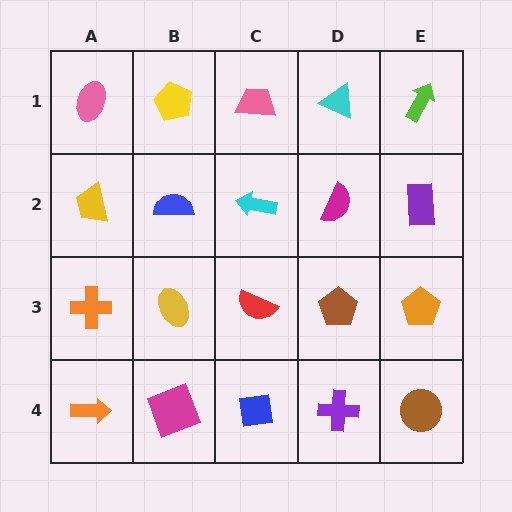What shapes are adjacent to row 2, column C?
A pink trapezoid (row 1, column C), a red semicircle (row 3, column C), a blue semicircle (row 2, column B), a magenta semicircle (row 2, column D).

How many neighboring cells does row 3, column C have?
4.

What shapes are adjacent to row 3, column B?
A blue semicircle (row 2, column B), a magenta square (row 4, column B), an orange cross (row 3, column A), a red semicircle (row 3, column C).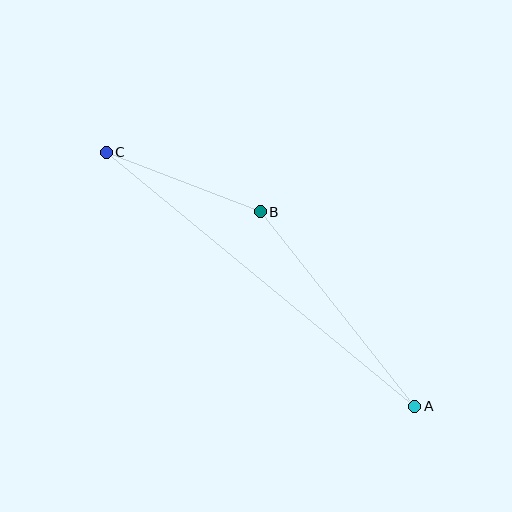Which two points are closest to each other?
Points B and C are closest to each other.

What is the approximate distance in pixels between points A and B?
The distance between A and B is approximately 249 pixels.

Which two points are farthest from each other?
Points A and C are farthest from each other.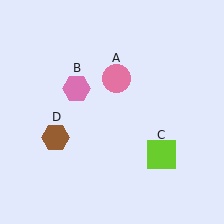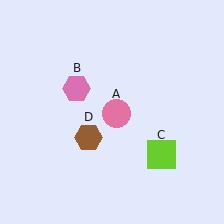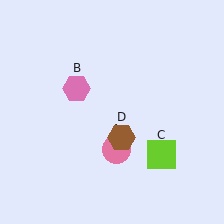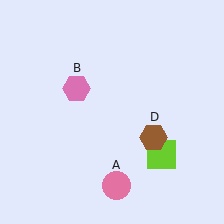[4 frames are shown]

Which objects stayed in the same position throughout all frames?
Pink hexagon (object B) and lime square (object C) remained stationary.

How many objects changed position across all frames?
2 objects changed position: pink circle (object A), brown hexagon (object D).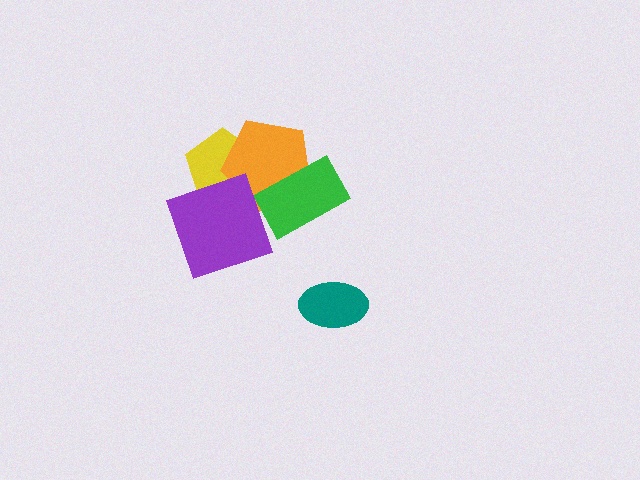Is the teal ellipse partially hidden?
No, no other shape covers it.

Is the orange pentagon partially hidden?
Yes, it is partially covered by another shape.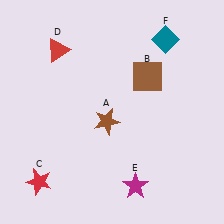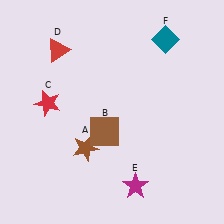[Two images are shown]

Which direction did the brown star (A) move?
The brown star (A) moved down.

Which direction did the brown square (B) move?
The brown square (B) moved down.